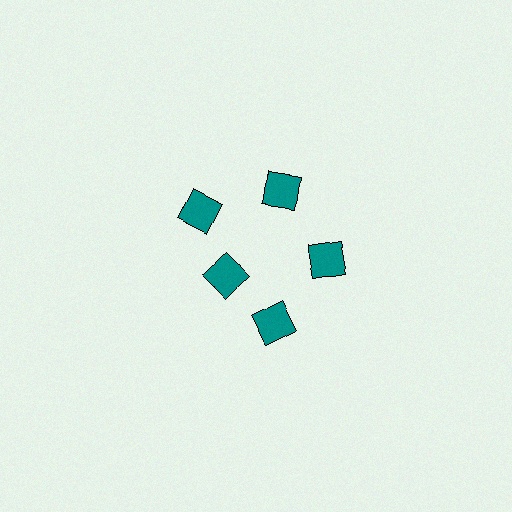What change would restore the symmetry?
The symmetry would be restored by moving it outward, back onto the ring so that all 5 diamonds sit at equal angles and equal distance from the center.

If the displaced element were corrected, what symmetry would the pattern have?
It would have 5-fold rotational symmetry — the pattern would map onto itself every 72 degrees.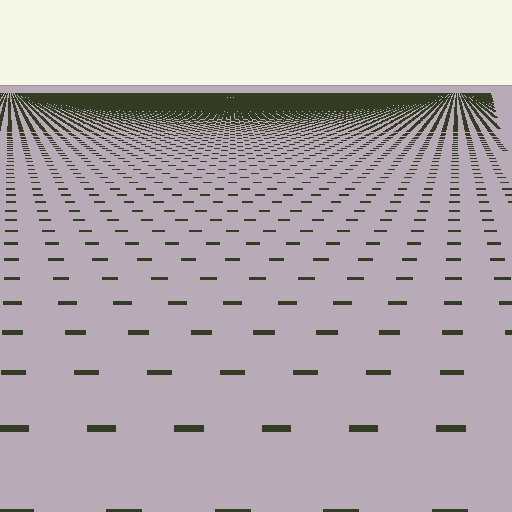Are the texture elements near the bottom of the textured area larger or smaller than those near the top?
Larger. Near the bottom, elements are closer to the viewer and appear at a bigger on-screen size.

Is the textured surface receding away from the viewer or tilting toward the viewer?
The surface is receding away from the viewer. Texture elements get smaller and denser toward the top.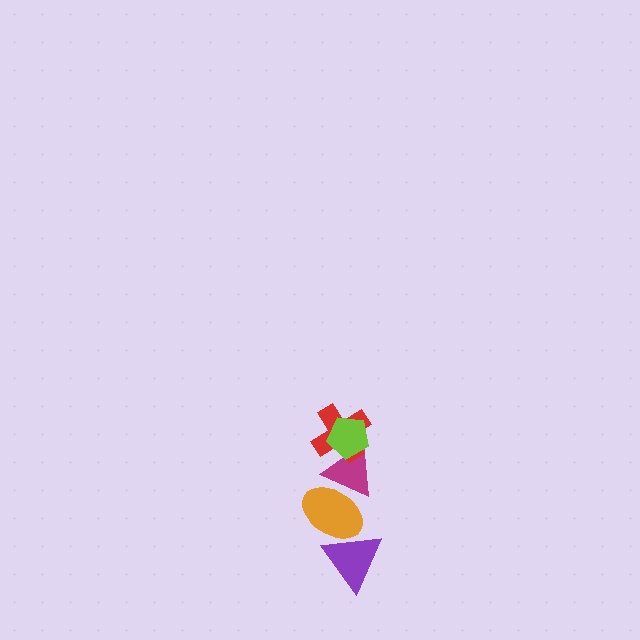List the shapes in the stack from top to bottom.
From top to bottom: the lime pentagon, the red cross, the magenta triangle, the orange ellipse, the purple triangle.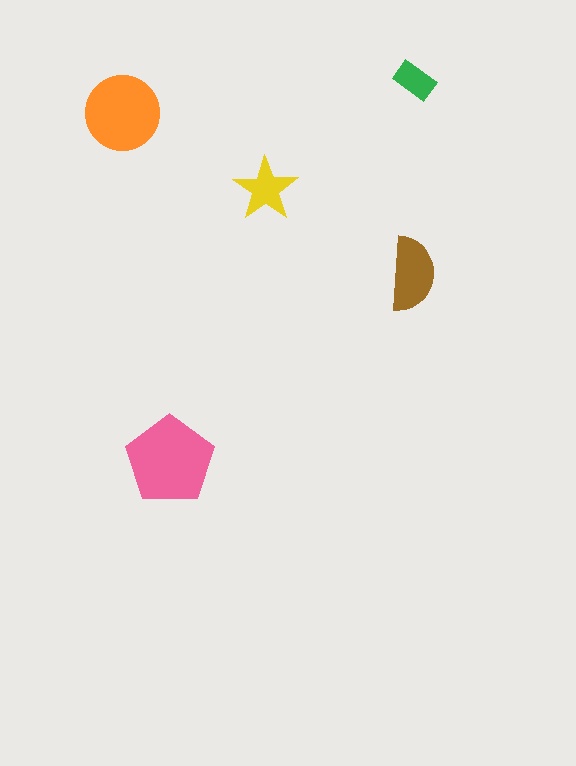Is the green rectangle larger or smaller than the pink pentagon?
Smaller.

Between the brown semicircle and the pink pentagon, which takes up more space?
The pink pentagon.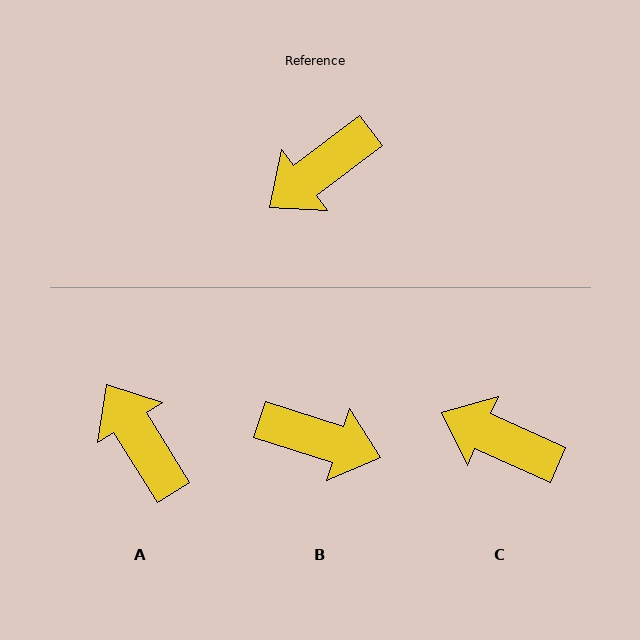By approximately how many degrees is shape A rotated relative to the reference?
Approximately 96 degrees clockwise.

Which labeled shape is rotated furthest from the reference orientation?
B, about 125 degrees away.